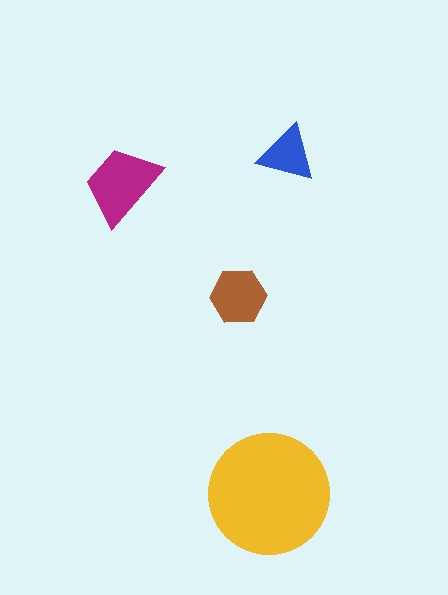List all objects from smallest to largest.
The blue triangle, the brown hexagon, the magenta trapezoid, the yellow circle.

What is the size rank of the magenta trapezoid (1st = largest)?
2nd.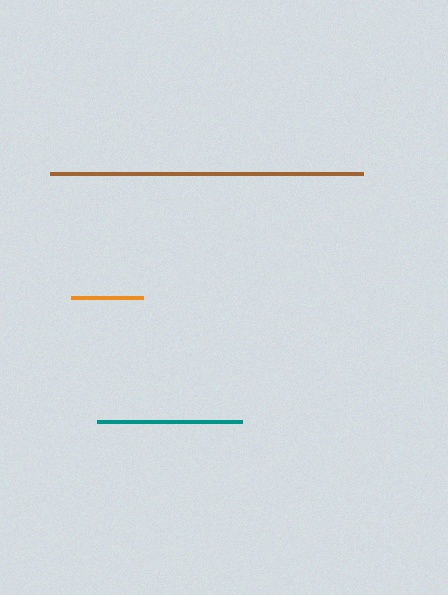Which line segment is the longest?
The brown line is the longest at approximately 313 pixels.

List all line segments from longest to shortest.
From longest to shortest: brown, teal, orange.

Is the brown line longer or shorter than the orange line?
The brown line is longer than the orange line.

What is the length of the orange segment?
The orange segment is approximately 73 pixels long.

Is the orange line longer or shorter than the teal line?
The teal line is longer than the orange line.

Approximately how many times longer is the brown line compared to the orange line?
The brown line is approximately 4.3 times the length of the orange line.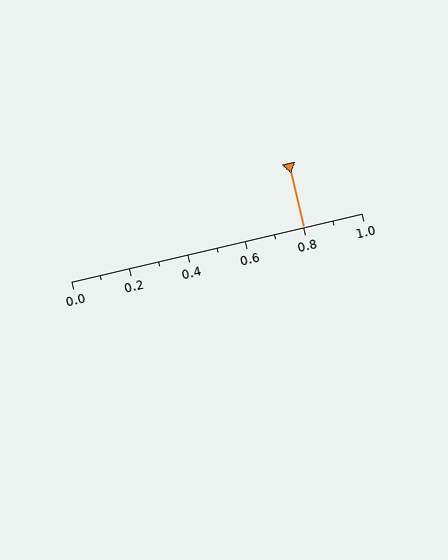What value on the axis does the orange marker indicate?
The marker indicates approximately 0.8.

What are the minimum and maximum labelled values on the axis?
The axis runs from 0.0 to 1.0.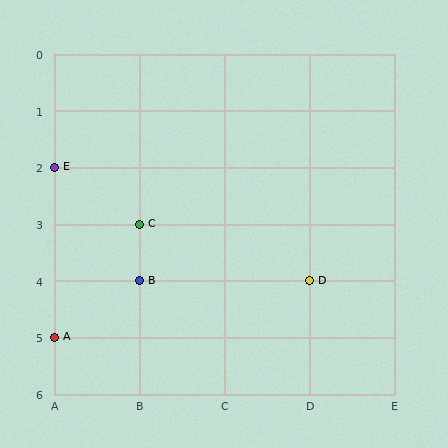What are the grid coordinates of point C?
Point C is at grid coordinates (B, 3).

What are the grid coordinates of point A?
Point A is at grid coordinates (A, 5).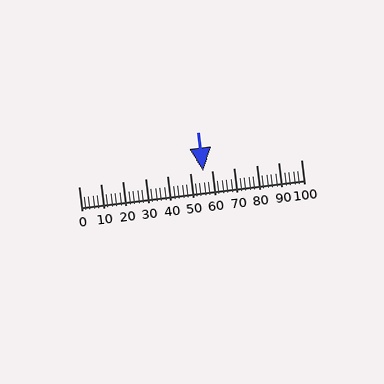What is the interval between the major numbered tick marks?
The major tick marks are spaced 10 units apart.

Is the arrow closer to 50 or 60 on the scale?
The arrow is closer to 60.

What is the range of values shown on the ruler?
The ruler shows values from 0 to 100.